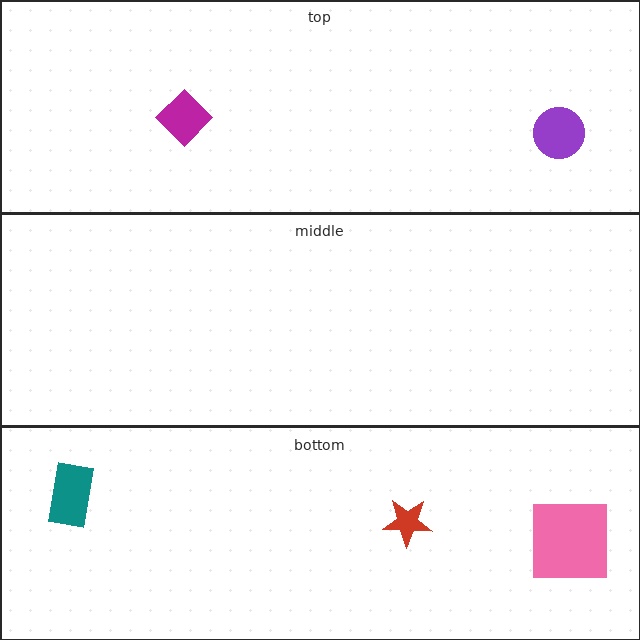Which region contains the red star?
The bottom region.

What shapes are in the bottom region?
The teal rectangle, the red star, the pink square.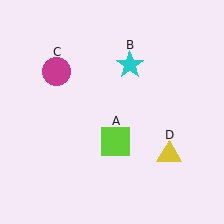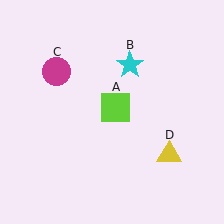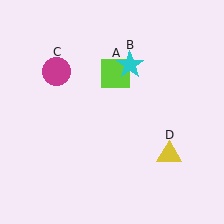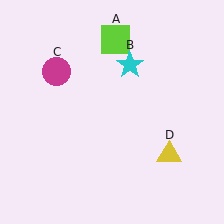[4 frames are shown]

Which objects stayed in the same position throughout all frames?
Cyan star (object B) and magenta circle (object C) and yellow triangle (object D) remained stationary.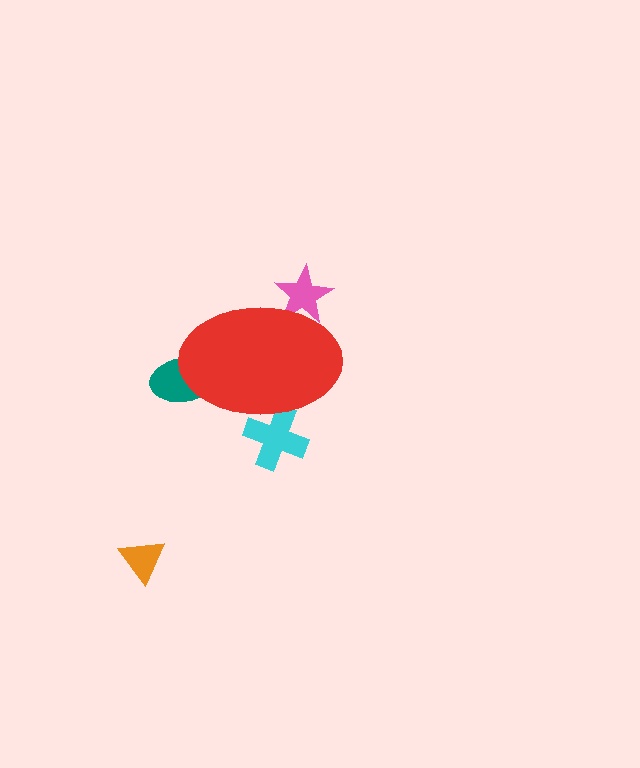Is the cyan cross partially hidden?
Yes, the cyan cross is partially hidden behind the red ellipse.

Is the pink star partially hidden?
Yes, the pink star is partially hidden behind the red ellipse.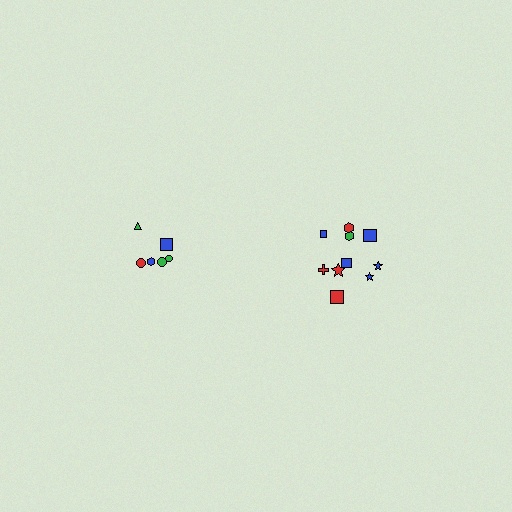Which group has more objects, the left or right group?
The right group.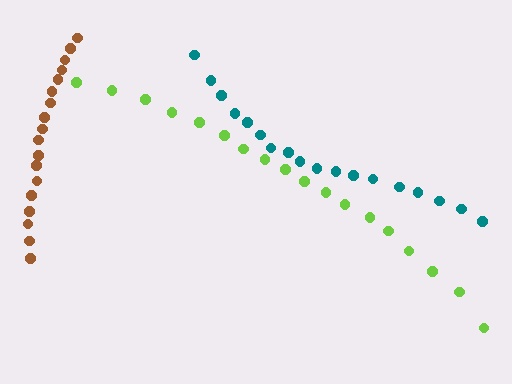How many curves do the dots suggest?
There are 3 distinct paths.